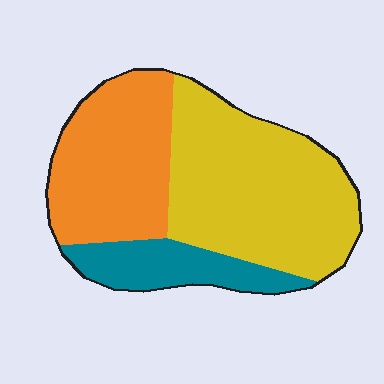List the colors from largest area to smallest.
From largest to smallest: yellow, orange, teal.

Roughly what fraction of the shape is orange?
Orange takes up about one third (1/3) of the shape.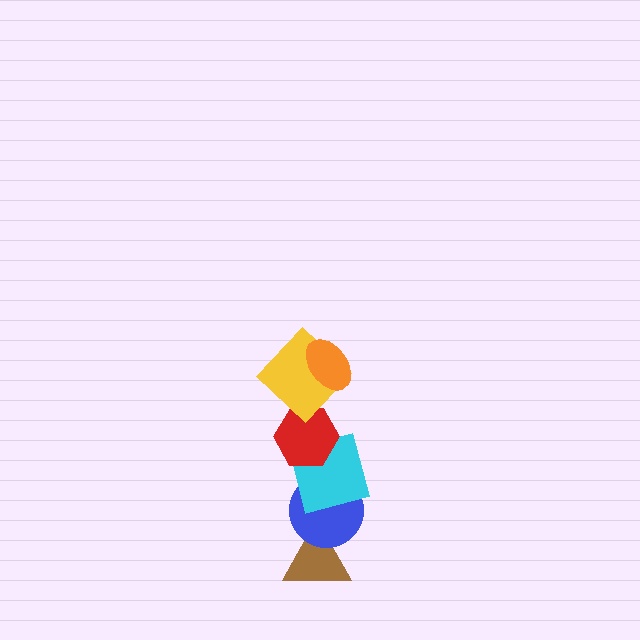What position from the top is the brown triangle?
The brown triangle is 6th from the top.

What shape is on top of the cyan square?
The red hexagon is on top of the cyan square.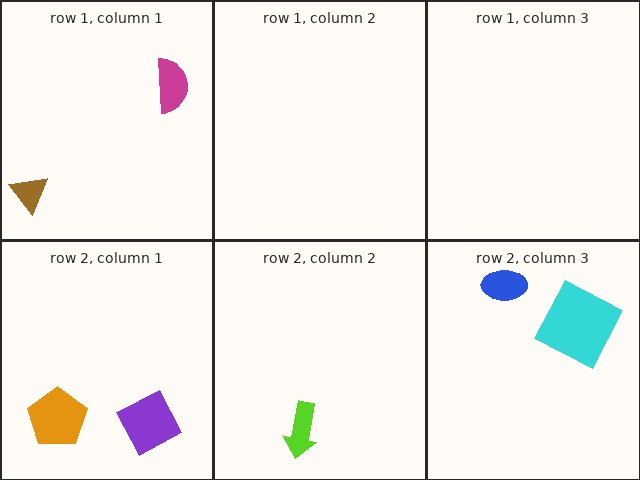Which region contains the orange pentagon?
The row 2, column 1 region.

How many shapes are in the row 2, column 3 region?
2.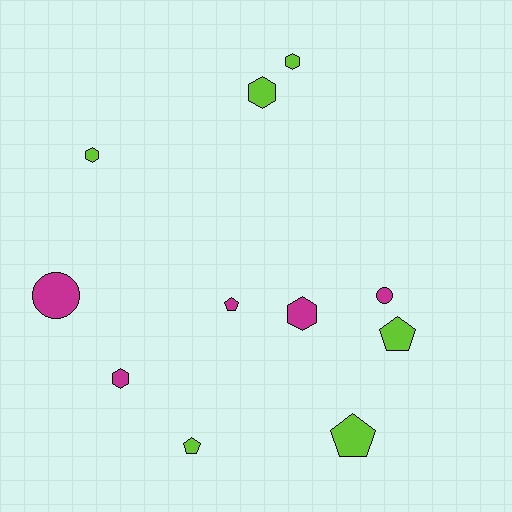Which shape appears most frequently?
Hexagon, with 5 objects.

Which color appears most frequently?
Lime, with 6 objects.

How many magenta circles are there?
There are 2 magenta circles.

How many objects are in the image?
There are 11 objects.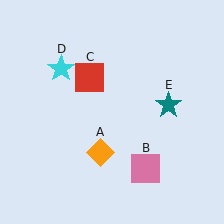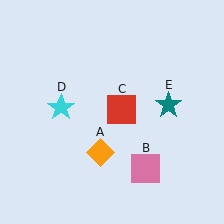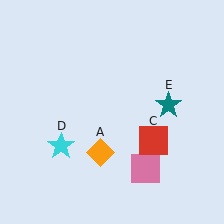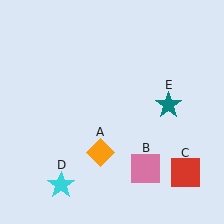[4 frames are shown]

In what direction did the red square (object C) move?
The red square (object C) moved down and to the right.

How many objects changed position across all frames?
2 objects changed position: red square (object C), cyan star (object D).